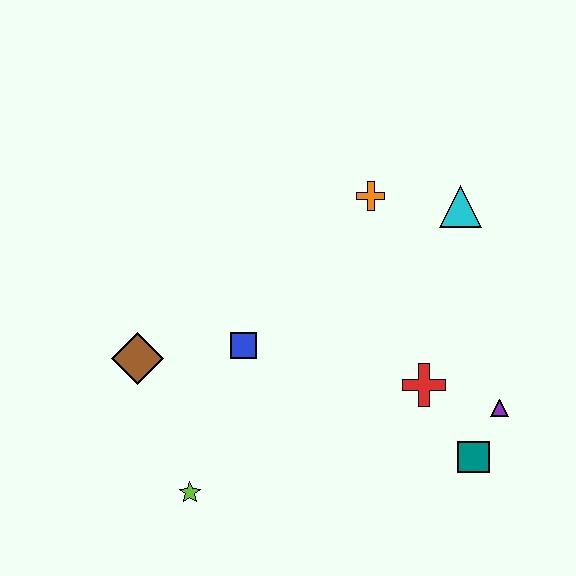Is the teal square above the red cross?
No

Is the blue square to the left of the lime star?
No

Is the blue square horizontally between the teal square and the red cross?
No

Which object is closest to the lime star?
The brown diamond is closest to the lime star.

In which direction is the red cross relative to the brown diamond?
The red cross is to the right of the brown diamond.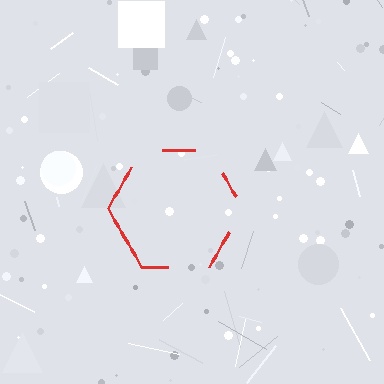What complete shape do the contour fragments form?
The contour fragments form a hexagon.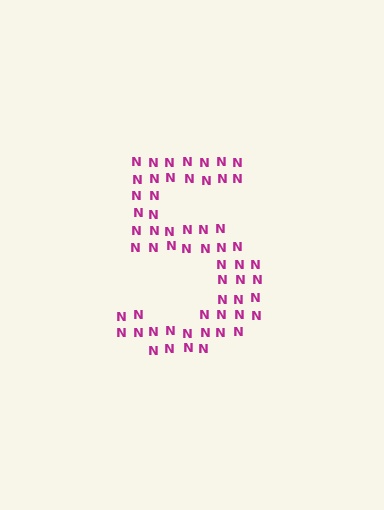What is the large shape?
The large shape is the digit 5.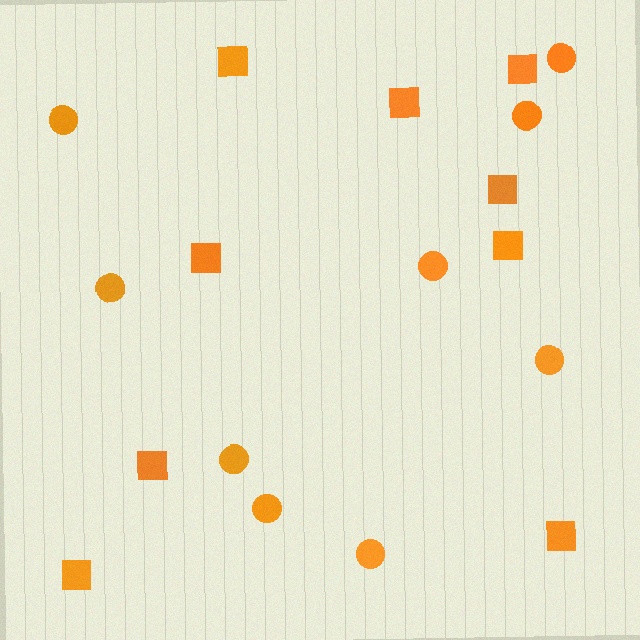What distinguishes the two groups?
There are 2 groups: one group of circles (9) and one group of squares (9).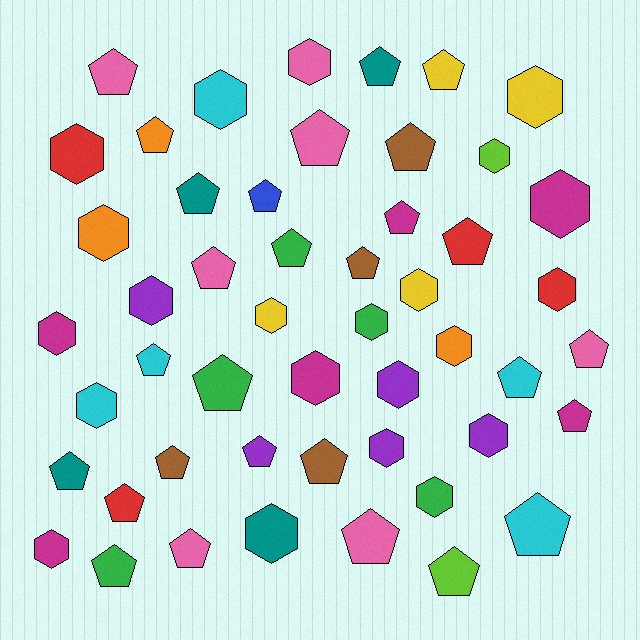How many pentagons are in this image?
There are 28 pentagons.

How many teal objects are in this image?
There are 4 teal objects.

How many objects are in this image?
There are 50 objects.